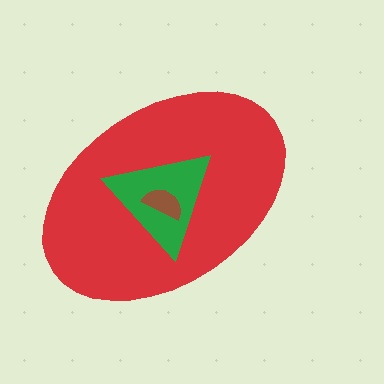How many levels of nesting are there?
3.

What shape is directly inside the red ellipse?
The green triangle.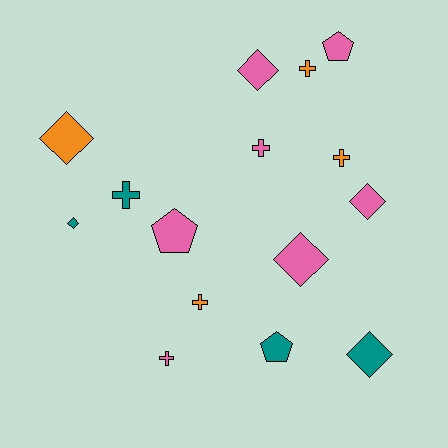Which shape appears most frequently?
Diamond, with 6 objects.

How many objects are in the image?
There are 15 objects.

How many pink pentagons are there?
There are 2 pink pentagons.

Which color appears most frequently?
Pink, with 7 objects.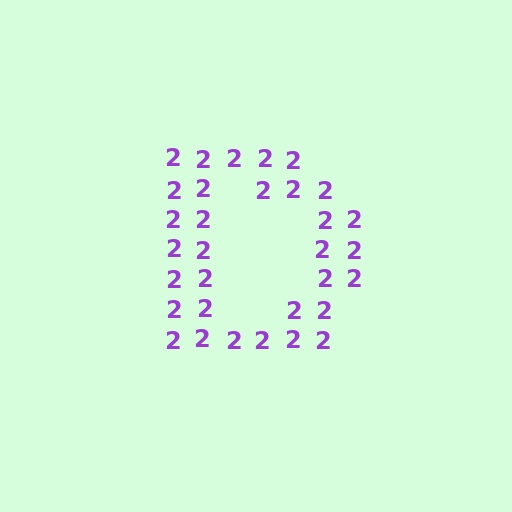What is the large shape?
The large shape is the letter D.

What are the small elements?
The small elements are digit 2's.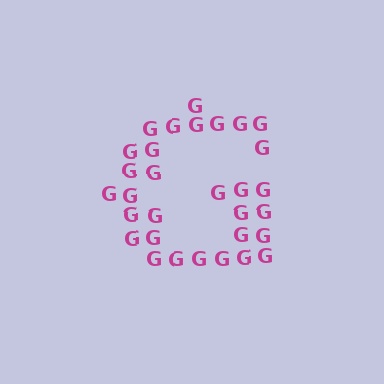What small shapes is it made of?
It is made of small letter G's.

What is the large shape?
The large shape is the letter G.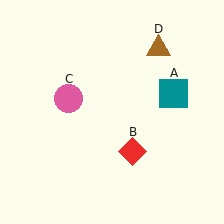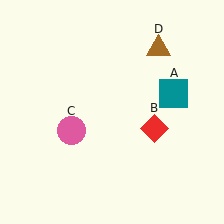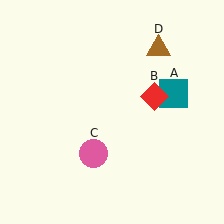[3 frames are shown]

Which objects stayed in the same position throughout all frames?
Teal square (object A) and brown triangle (object D) remained stationary.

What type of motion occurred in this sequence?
The red diamond (object B), pink circle (object C) rotated counterclockwise around the center of the scene.